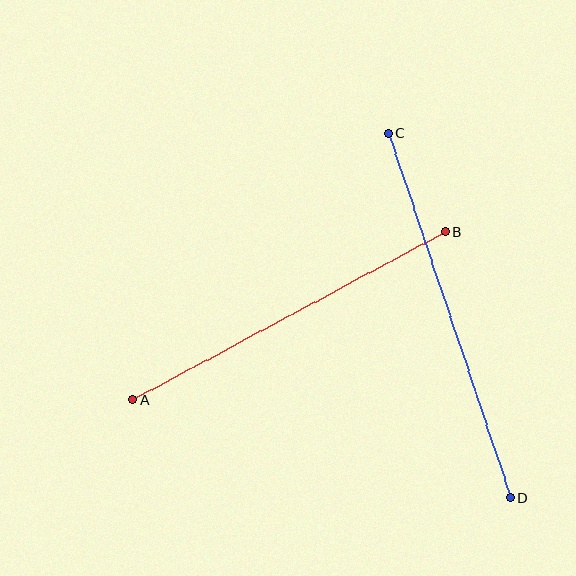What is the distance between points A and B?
The distance is approximately 355 pixels.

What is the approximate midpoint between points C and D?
The midpoint is at approximately (449, 316) pixels.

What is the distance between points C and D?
The distance is approximately 384 pixels.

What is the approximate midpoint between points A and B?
The midpoint is at approximately (289, 316) pixels.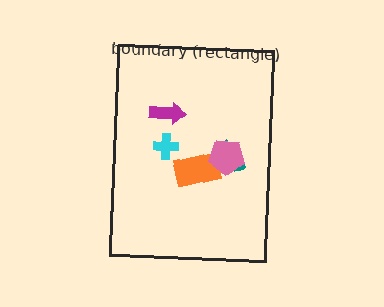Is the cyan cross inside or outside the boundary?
Inside.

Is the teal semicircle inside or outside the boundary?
Inside.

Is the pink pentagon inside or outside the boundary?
Inside.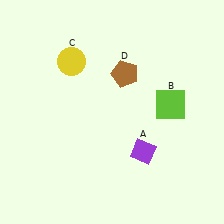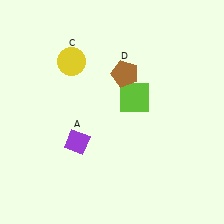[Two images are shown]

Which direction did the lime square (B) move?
The lime square (B) moved left.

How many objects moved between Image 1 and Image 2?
2 objects moved between the two images.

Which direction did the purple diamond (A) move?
The purple diamond (A) moved left.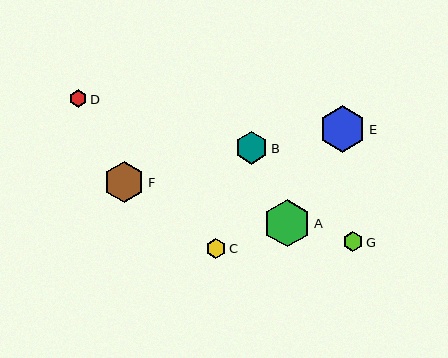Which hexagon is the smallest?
Hexagon D is the smallest with a size of approximately 17 pixels.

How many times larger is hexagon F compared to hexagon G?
Hexagon F is approximately 2.1 times the size of hexagon G.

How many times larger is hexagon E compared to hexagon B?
Hexagon E is approximately 1.5 times the size of hexagon B.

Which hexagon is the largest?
Hexagon E is the largest with a size of approximately 47 pixels.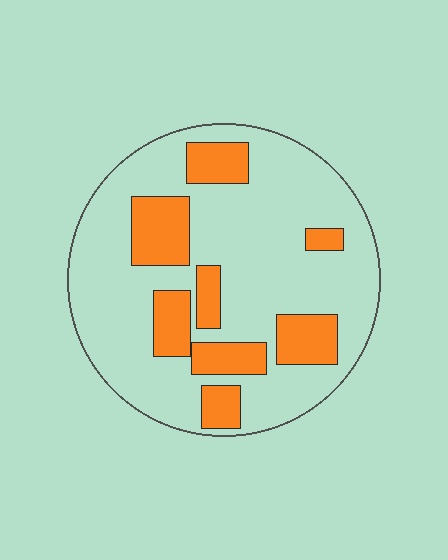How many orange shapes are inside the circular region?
8.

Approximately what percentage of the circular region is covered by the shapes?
Approximately 25%.